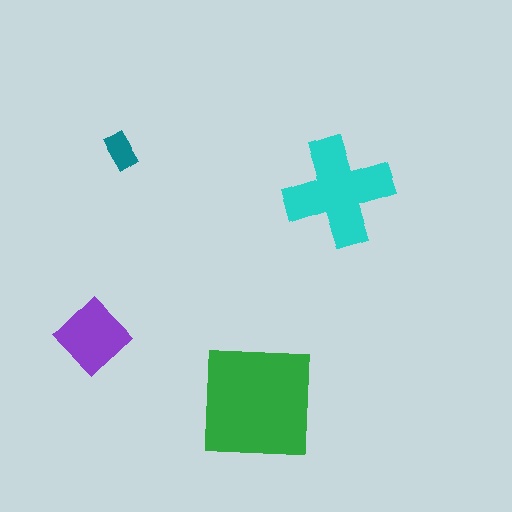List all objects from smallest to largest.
The teal rectangle, the purple diamond, the cyan cross, the green square.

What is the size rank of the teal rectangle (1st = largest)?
4th.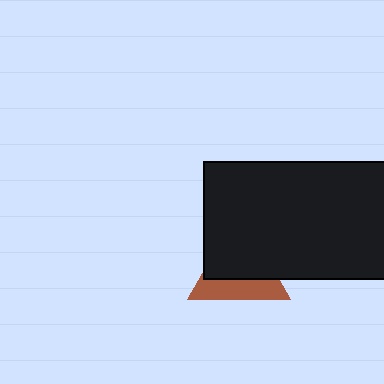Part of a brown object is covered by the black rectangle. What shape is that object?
It is a triangle.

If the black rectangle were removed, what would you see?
You would see the complete brown triangle.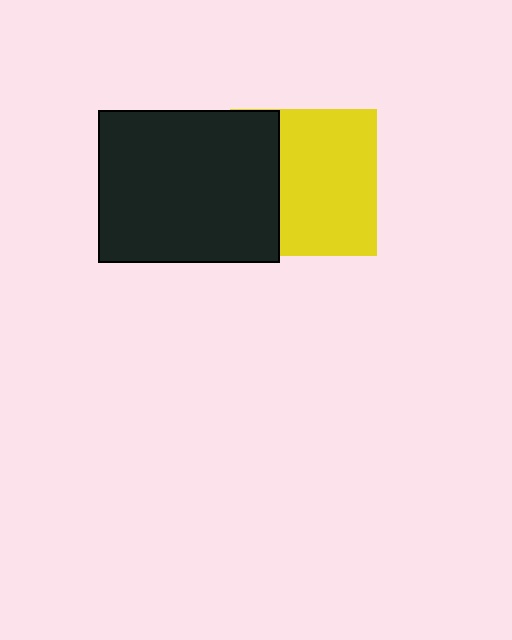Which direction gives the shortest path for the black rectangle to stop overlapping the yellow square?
Moving left gives the shortest separation.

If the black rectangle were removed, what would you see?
You would see the complete yellow square.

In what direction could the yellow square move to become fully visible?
The yellow square could move right. That would shift it out from behind the black rectangle entirely.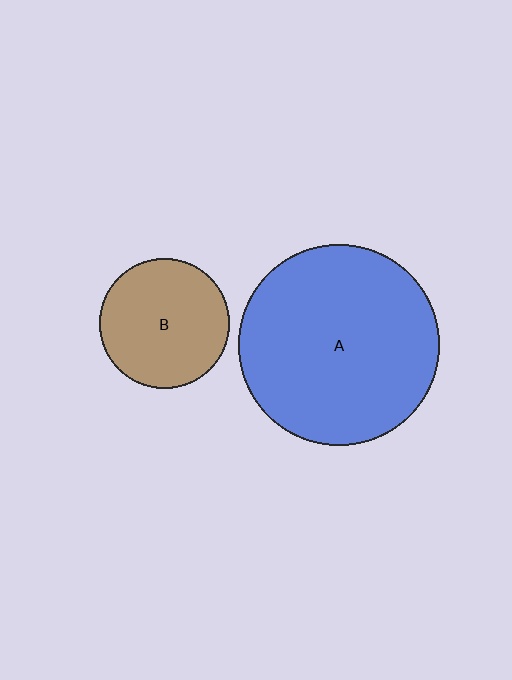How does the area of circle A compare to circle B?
Approximately 2.4 times.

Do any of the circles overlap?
No, none of the circles overlap.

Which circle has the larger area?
Circle A (blue).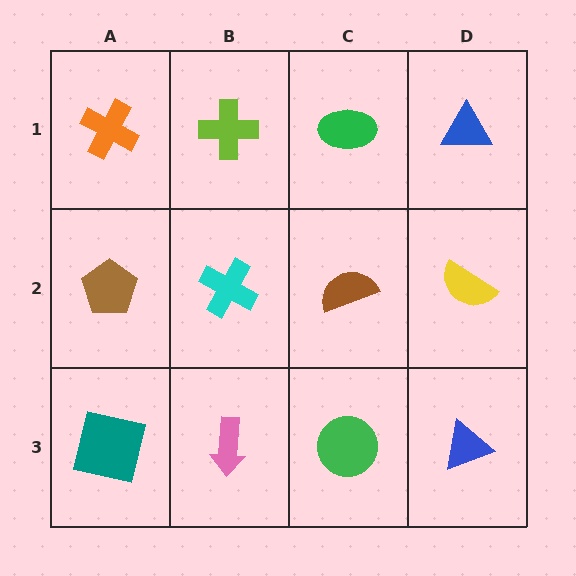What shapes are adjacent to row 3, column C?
A brown semicircle (row 2, column C), a pink arrow (row 3, column B), a blue triangle (row 3, column D).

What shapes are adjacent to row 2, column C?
A green ellipse (row 1, column C), a green circle (row 3, column C), a cyan cross (row 2, column B), a yellow semicircle (row 2, column D).